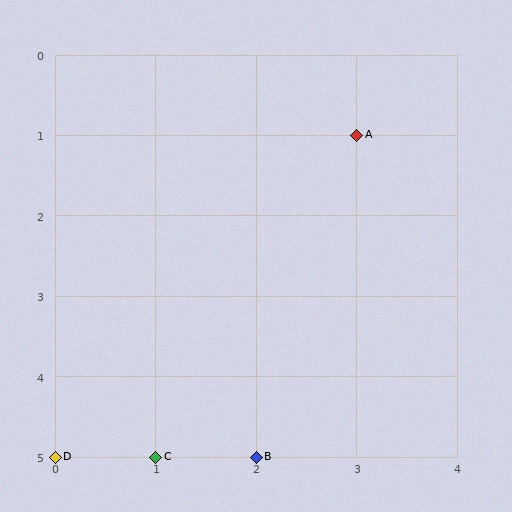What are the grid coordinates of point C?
Point C is at grid coordinates (1, 5).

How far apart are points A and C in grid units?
Points A and C are 2 columns and 4 rows apart (about 4.5 grid units diagonally).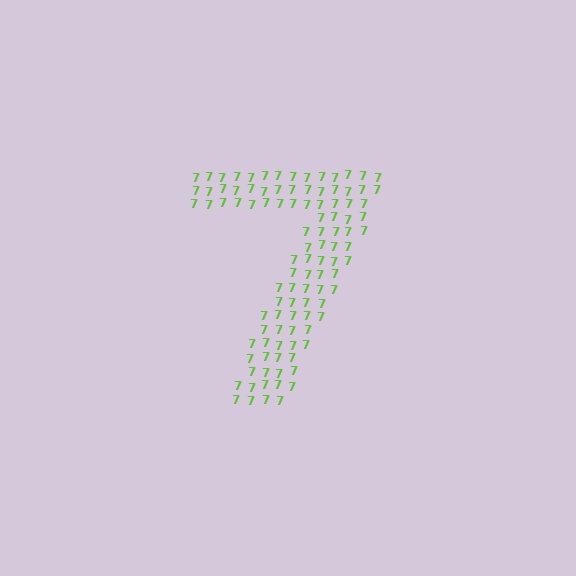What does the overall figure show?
The overall figure shows the digit 7.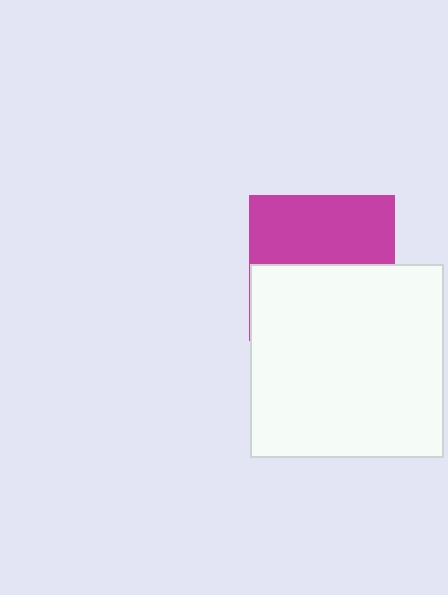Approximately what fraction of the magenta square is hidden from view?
Roughly 53% of the magenta square is hidden behind the white square.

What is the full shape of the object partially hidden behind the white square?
The partially hidden object is a magenta square.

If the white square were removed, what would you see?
You would see the complete magenta square.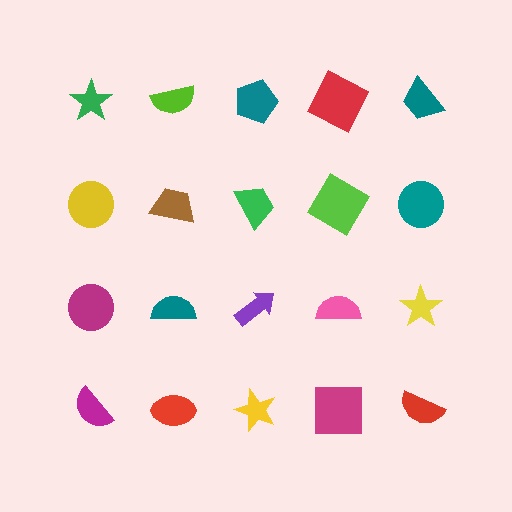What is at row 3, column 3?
A purple arrow.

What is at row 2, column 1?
A yellow circle.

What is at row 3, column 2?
A teal semicircle.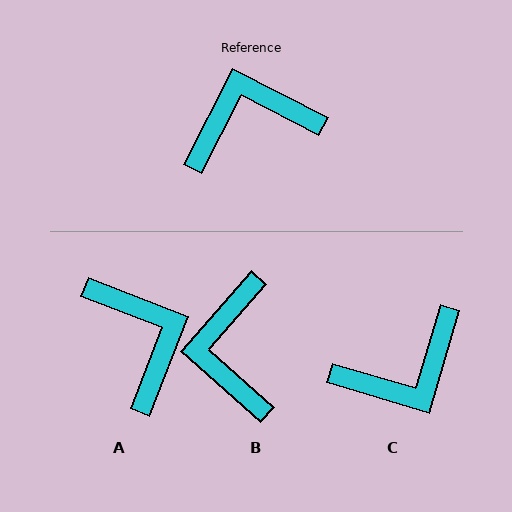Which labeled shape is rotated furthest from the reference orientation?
C, about 169 degrees away.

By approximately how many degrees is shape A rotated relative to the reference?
Approximately 84 degrees clockwise.